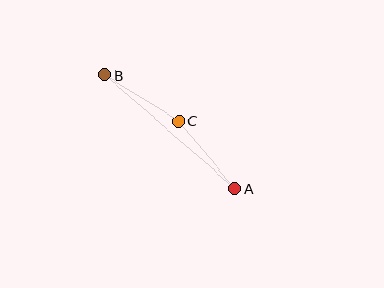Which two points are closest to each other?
Points B and C are closest to each other.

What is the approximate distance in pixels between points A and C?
The distance between A and C is approximately 88 pixels.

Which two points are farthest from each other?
Points A and B are farthest from each other.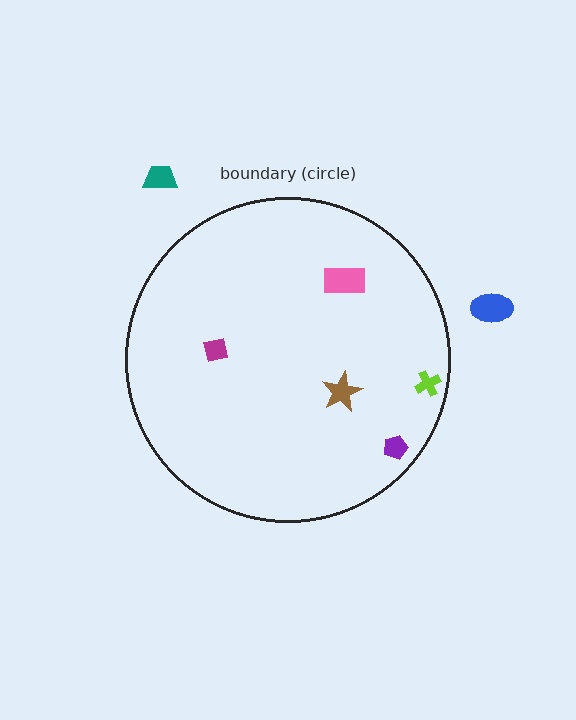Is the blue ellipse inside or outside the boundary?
Outside.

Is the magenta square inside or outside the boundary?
Inside.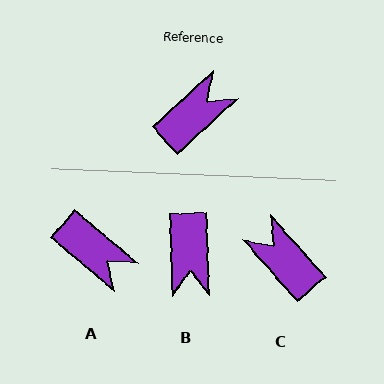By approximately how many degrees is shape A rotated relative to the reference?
Approximately 83 degrees clockwise.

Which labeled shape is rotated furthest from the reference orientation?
B, about 131 degrees away.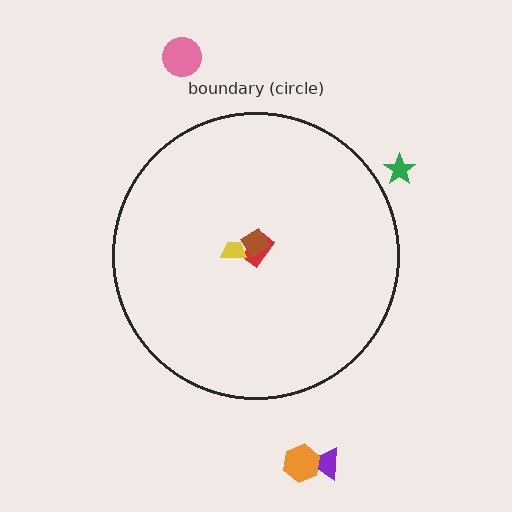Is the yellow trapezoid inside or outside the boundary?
Inside.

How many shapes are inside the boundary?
3 inside, 4 outside.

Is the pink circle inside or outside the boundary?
Outside.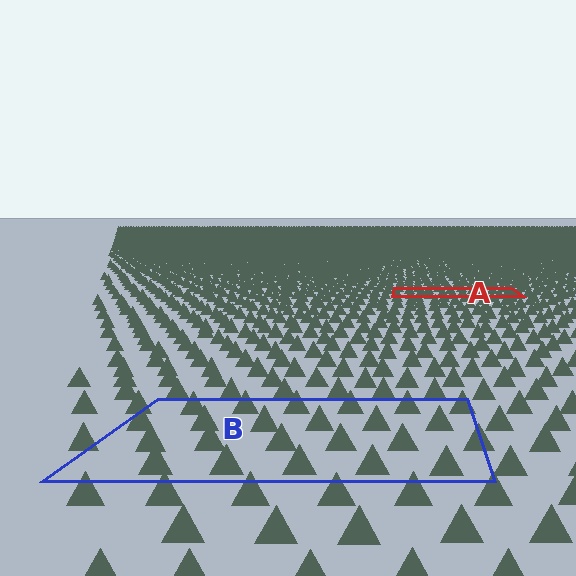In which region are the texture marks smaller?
The texture marks are smaller in region A, because it is farther away.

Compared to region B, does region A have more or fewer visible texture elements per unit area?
Region A has more texture elements per unit area — they are packed more densely because it is farther away.